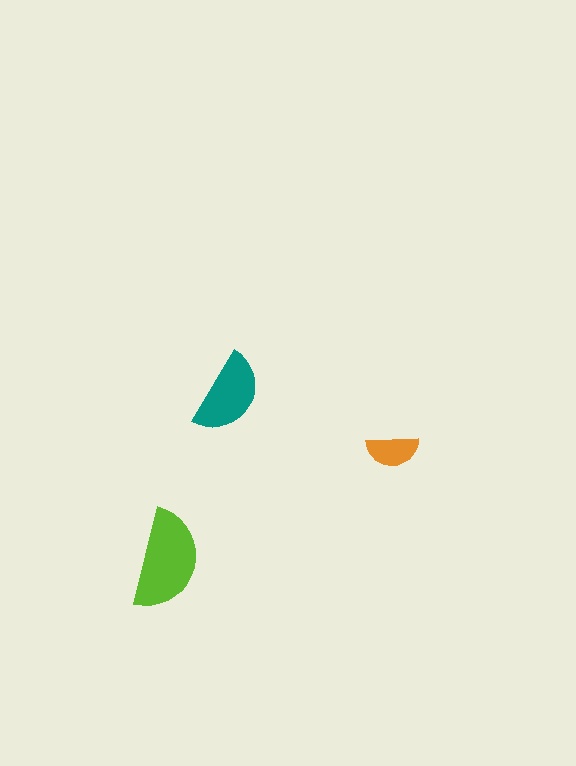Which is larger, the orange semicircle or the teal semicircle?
The teal one.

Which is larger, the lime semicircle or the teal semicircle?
The lime one.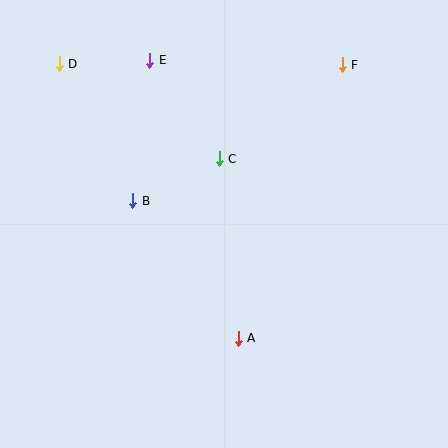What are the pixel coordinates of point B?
Point B is at (133, 201).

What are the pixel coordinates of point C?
Point C is at (219, 159).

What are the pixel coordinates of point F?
Point F is at (342, 65).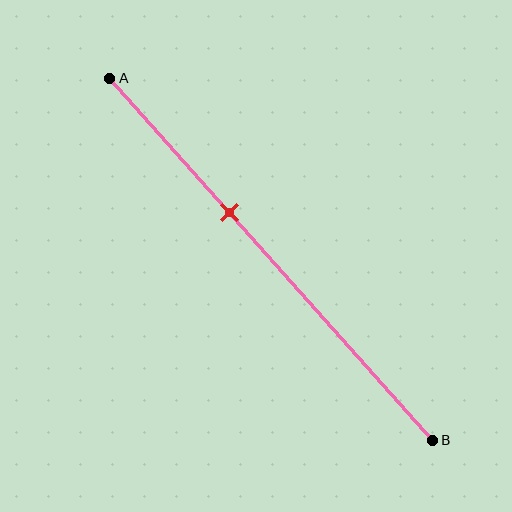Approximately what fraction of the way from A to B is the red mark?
The red mark is approximately 35% of the way from A to B.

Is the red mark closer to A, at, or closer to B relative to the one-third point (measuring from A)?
The red mark is closer to point B than the one-third point of segment AB.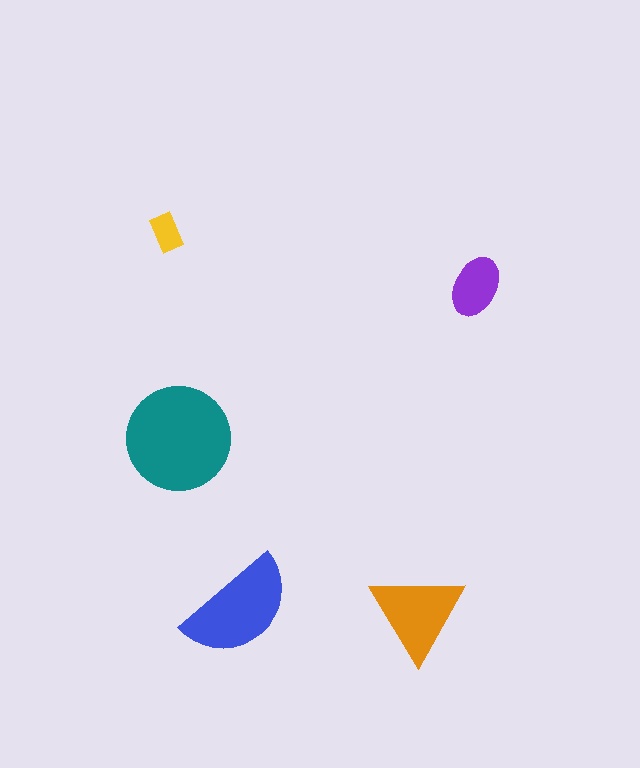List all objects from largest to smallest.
The teal circle, the blue semicircle, the orange triangle, the purple ellipse, the yellow rectangle.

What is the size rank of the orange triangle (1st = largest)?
3rd.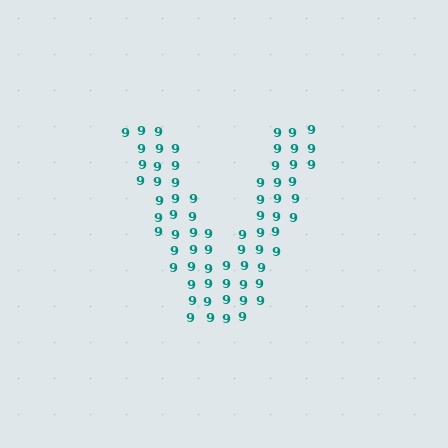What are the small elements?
The small elements are digit 9's.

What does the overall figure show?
The overall figure shows the letter V.